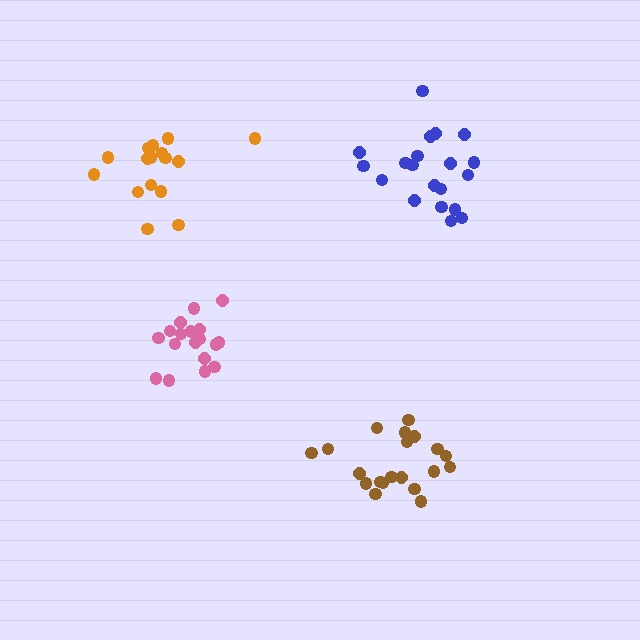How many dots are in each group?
Group 1: 16 dots, Group 2: 18 dots, Group 3: 20 dots, Group 4: 20 dots (74 total).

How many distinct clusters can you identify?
There are 4 distinct clusters.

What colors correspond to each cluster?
The clusters are colored: orange, pink, blue, brown.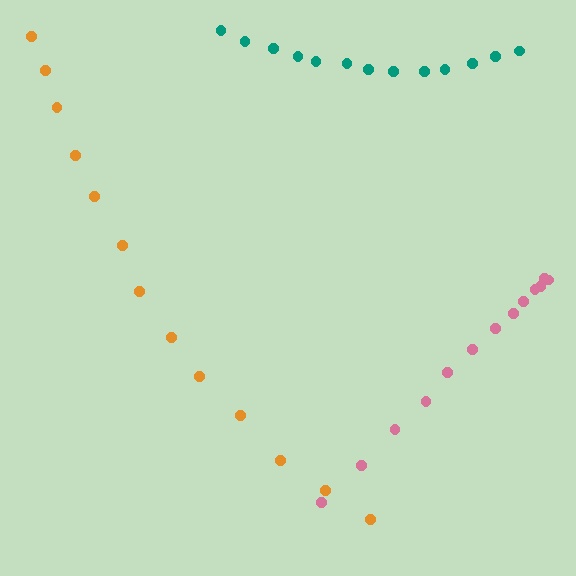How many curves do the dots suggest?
There are 3 distinct paths.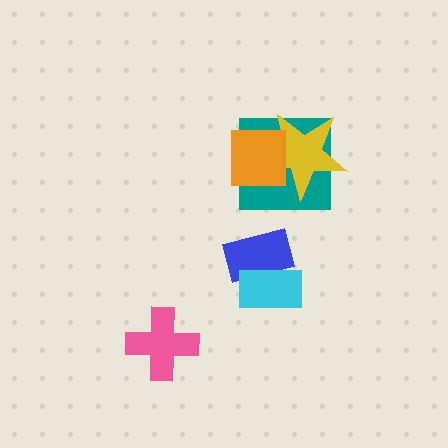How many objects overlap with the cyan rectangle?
1 object overlaps with the cyan rectangle.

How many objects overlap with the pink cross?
0 objects overlap with the pink cross.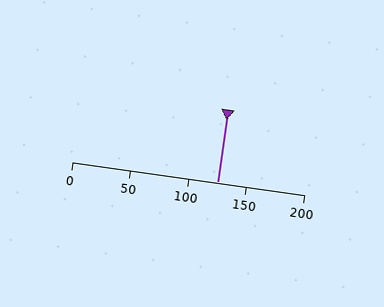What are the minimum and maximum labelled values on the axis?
The axis runs from 0 to 200.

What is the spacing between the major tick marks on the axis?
The major ticks are spaced 50 apart.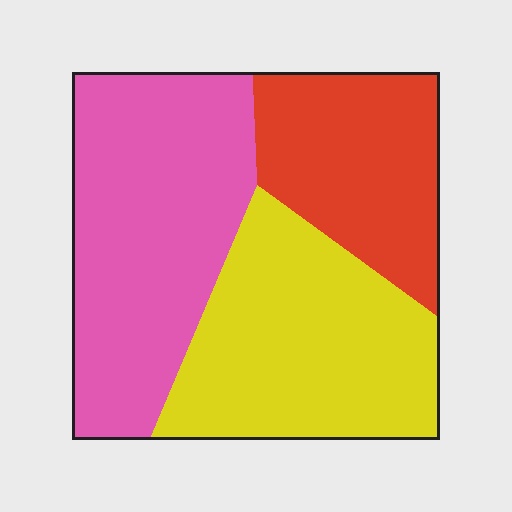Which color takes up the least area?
Red, at roughly 25%.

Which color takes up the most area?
Pink, at roughly 40%.